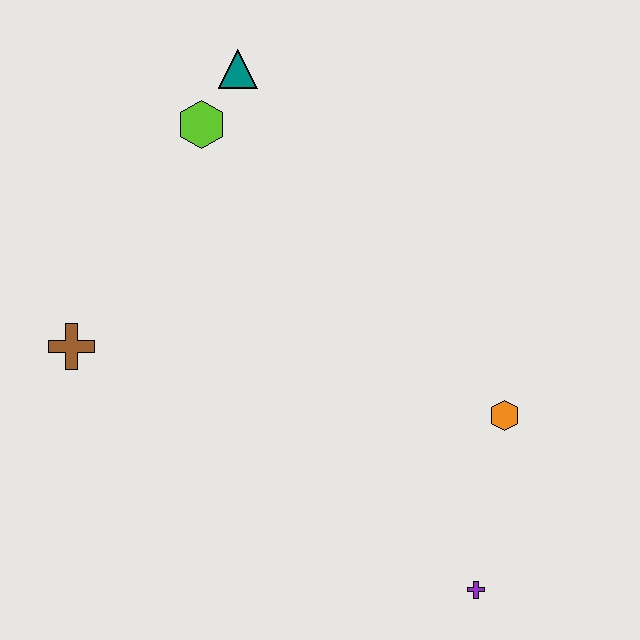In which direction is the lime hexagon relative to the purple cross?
The lime hexagon is above the purple cross.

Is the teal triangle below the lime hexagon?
No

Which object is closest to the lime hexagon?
The teal triangle is closest to the lime hexagon.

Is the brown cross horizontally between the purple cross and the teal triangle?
No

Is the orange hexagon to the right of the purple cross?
Yes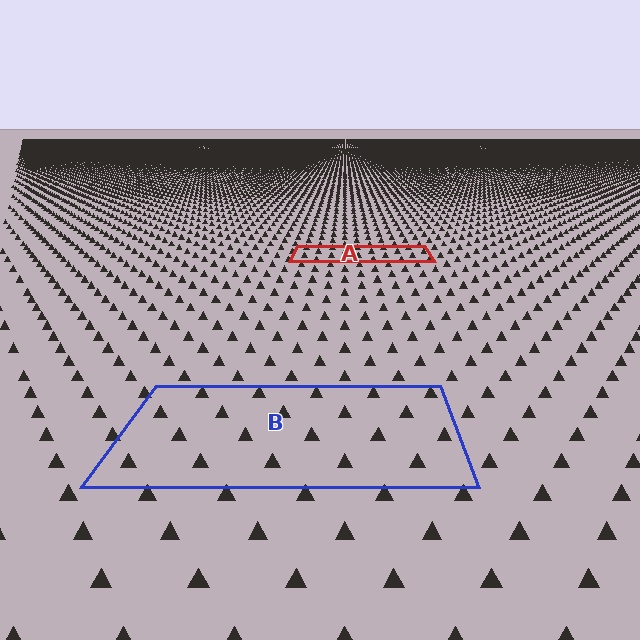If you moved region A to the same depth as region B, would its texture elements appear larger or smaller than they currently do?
They would appear larger. At a closer depth, the same texture elements are projected at a bigger on-screen size.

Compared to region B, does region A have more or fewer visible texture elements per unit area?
Region A has more texture elements per unit area — they are packed more densely because it is farther away.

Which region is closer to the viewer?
Region B is closer. The texture elements there are larger and more spread out.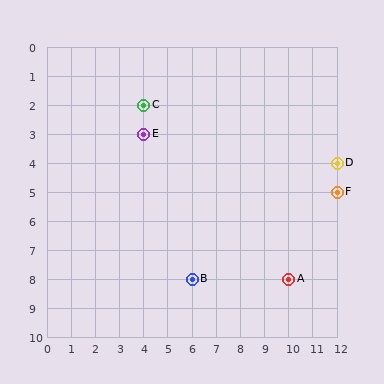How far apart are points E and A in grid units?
Points E and A are 6 columns and 5 rows apart (about 7.8 grid units diagonally).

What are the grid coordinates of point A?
Point A is at grid coordinates (10, 8).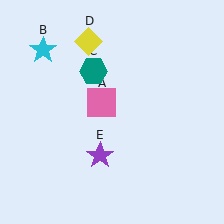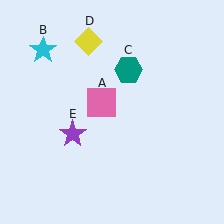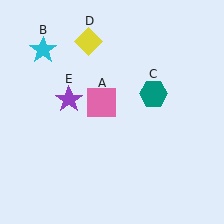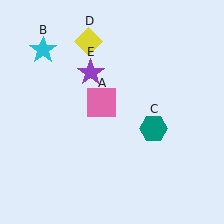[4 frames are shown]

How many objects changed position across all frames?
2 objects changed position: teal hexagon (object C), purple star (object E).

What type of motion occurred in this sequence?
The teal hexagon (object C), purple star (object E) rotated clockwise around the center of the scene.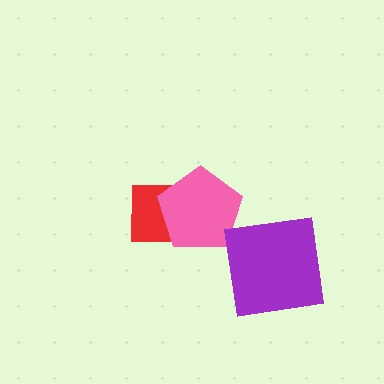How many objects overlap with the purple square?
0 objects overlap with the purple square.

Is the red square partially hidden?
Yes, it is partially covered by another shape.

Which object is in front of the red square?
The pink pentagon is in front of the red square.